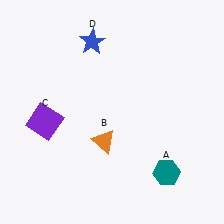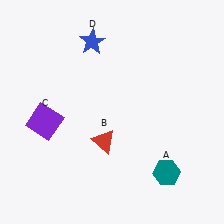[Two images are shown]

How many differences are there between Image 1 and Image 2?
There is 1 difference between the two images.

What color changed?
The triangle (B) changed from orange in Image 1 to red in Image 2.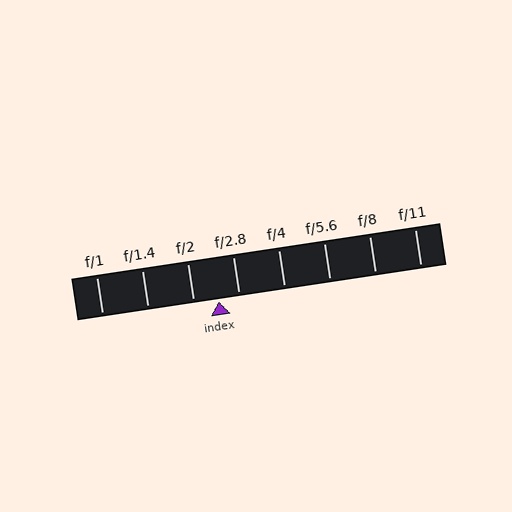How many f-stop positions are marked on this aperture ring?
There are 8 f-stop positions marked.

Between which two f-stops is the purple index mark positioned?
The index mark is between f/2 and f/2.8.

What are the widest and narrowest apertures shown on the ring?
The widest aperture shown is f/1 and the narrowest is f/11.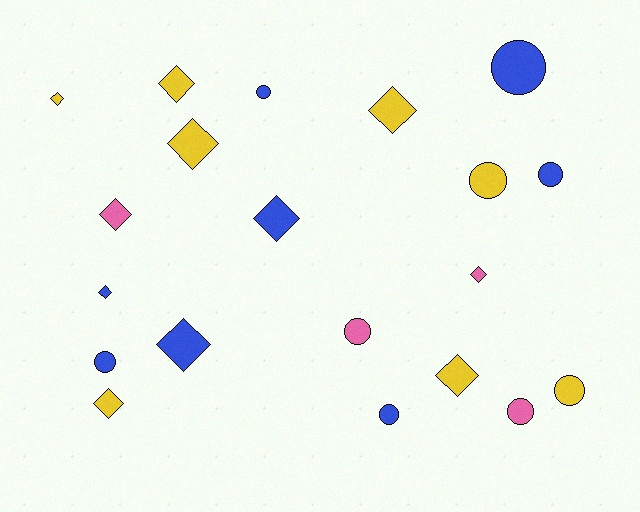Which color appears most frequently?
Blue, with 8 objects.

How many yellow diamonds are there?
There are 6 yellow diamonds.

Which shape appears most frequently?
Diamond, with 11 objects.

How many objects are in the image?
There are 20 objects.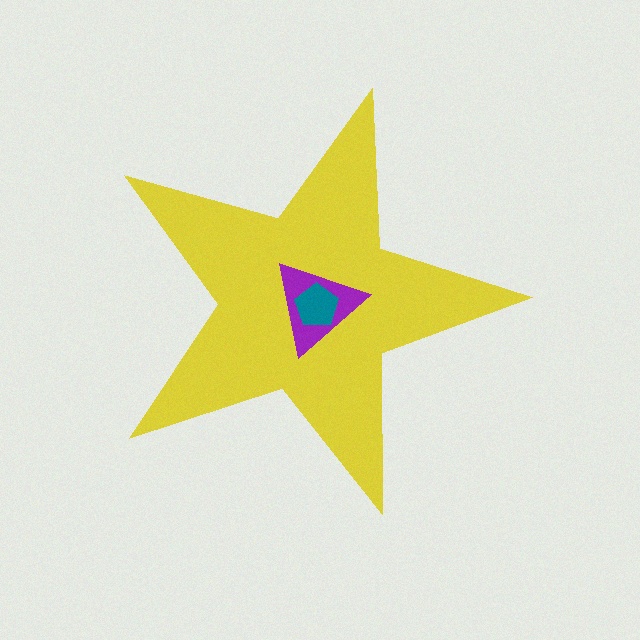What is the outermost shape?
The yellow star.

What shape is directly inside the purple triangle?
The teal pentagon.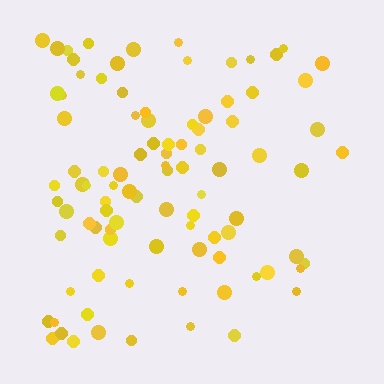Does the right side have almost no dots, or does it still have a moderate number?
Still a moderate number, just noticeably fewer than the left.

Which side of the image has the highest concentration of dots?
The left.